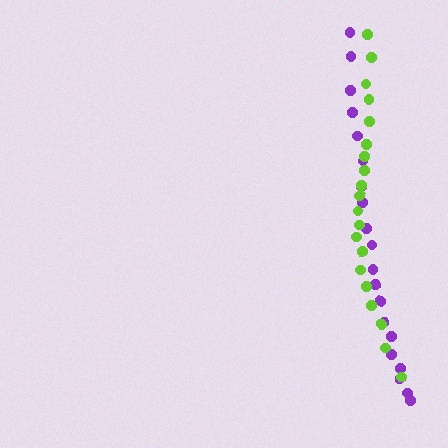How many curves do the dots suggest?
There are 2 distinct paths.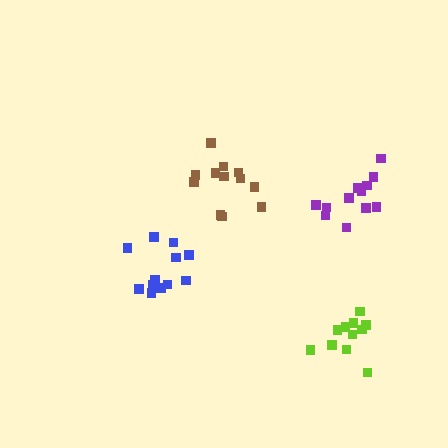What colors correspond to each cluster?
The clusters are colored: blue, purple, brown, lime.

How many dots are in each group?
Group 1: 12 dots, Group 2: 12 dots, Group 3: 12 dots, Group 4: 11 dots (47 total).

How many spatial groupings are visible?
There are 4 spatial groupings.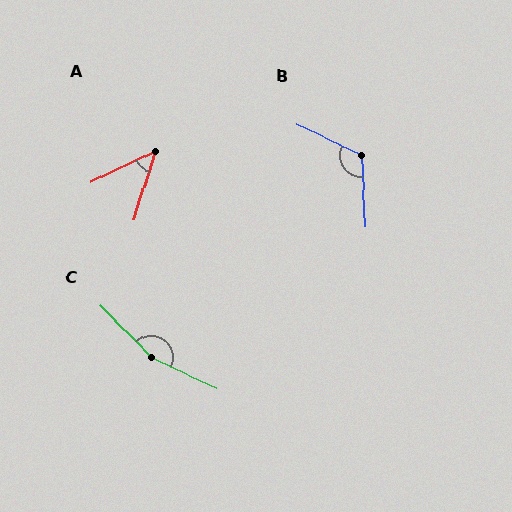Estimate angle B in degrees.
Approximately 118 degrees.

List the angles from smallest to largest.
A (46°), B (118°), C (160°).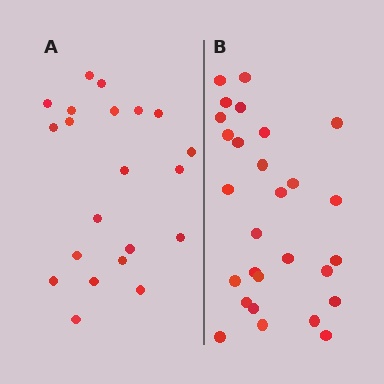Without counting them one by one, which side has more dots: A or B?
Region B (the right region) has more dots.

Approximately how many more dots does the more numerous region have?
Region B has roughly 8 or so more dots than region A.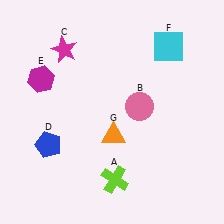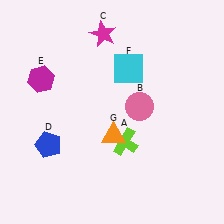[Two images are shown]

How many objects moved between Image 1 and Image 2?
3 objects moved between the two images.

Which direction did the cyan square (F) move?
The cyan square (F) moved left.